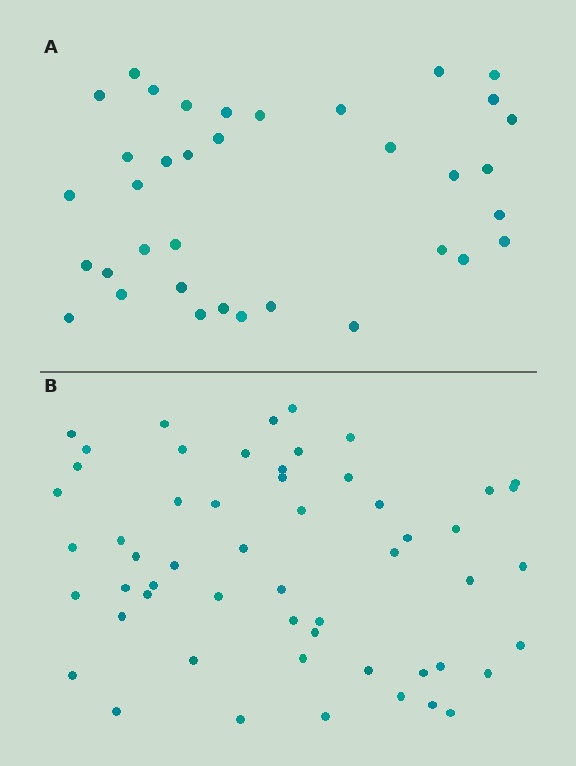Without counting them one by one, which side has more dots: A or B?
Region B (the bottom region) has more dots.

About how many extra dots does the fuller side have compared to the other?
Region B has approximately 20 more dots than region A.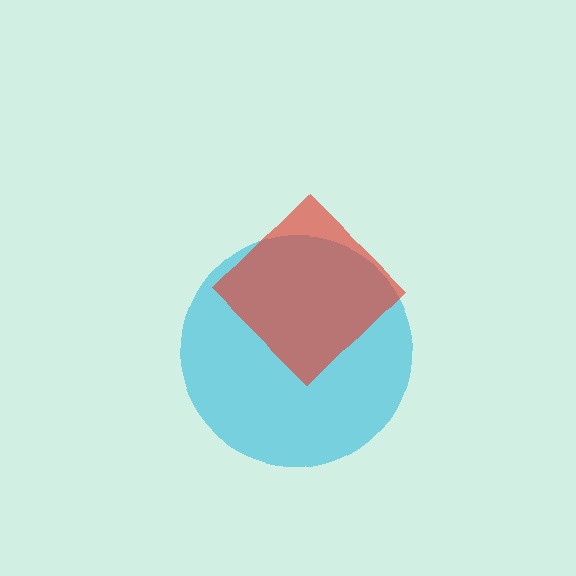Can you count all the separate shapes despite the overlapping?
Yes, there are 2 separate shapes.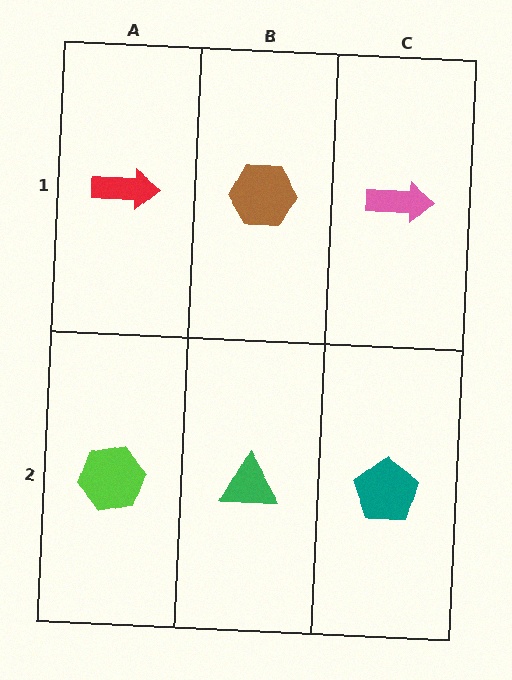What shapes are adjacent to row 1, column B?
A green triangle (row 2, column B), a red arrow (row 1, column A), a pink arrow (row 1, column C).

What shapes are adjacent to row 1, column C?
A teal pentagon (row 2, column C), a brown hexagon (row 1, column B).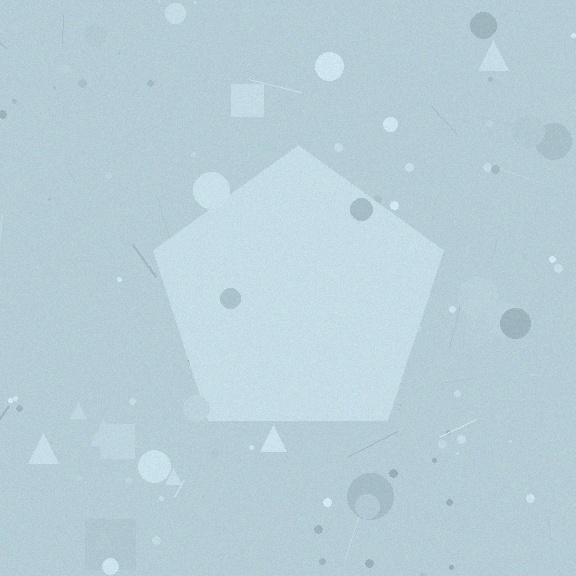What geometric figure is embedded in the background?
A pentagon is embedded in the background.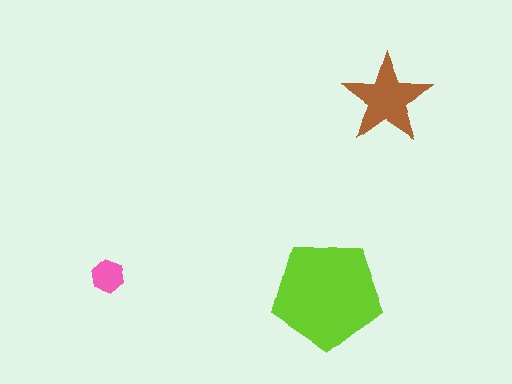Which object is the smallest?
The pink hexagon.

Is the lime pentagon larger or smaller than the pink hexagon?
Larger.